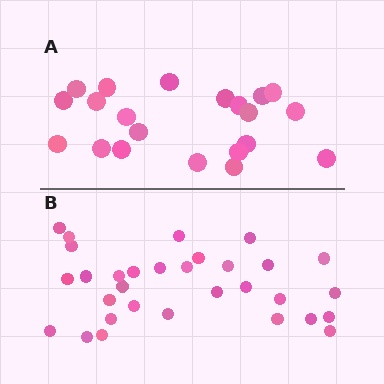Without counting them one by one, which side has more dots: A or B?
Region B (the bottom region) has more dots.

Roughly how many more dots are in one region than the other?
Region B has roughly 10 or so more dots than region A.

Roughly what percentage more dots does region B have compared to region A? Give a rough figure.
About 50% more.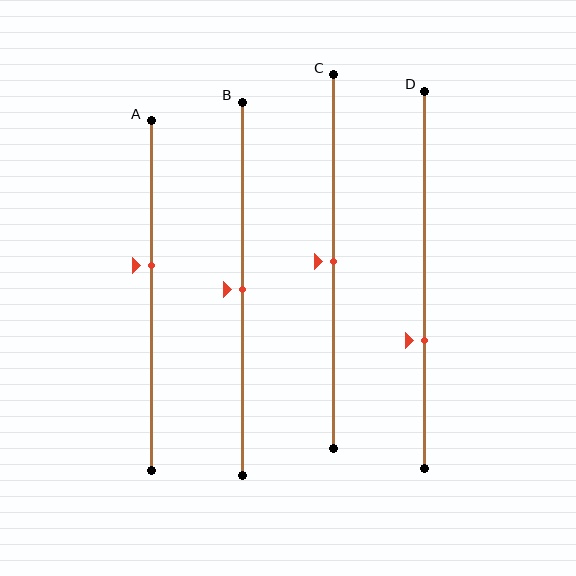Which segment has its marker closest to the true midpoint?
Segment B has its marker closest to the true midpoint.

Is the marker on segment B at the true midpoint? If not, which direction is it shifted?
Yes, the marker on segment B is at the true midpoint.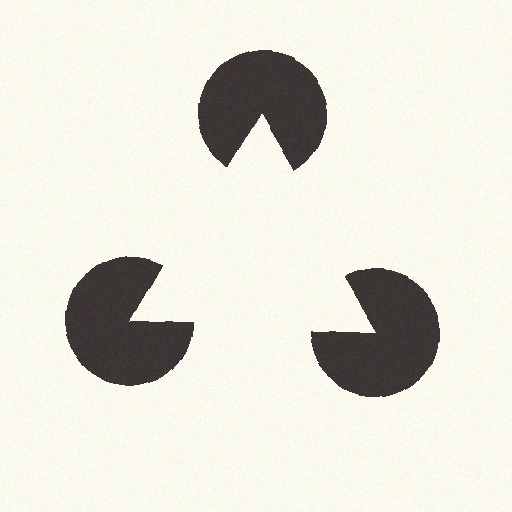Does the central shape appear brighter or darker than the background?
It typically appears slightly brighter than the background, even though no actual brightness change is drawn.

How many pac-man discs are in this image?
There are 3 — one at each vertex of the illusory triangle.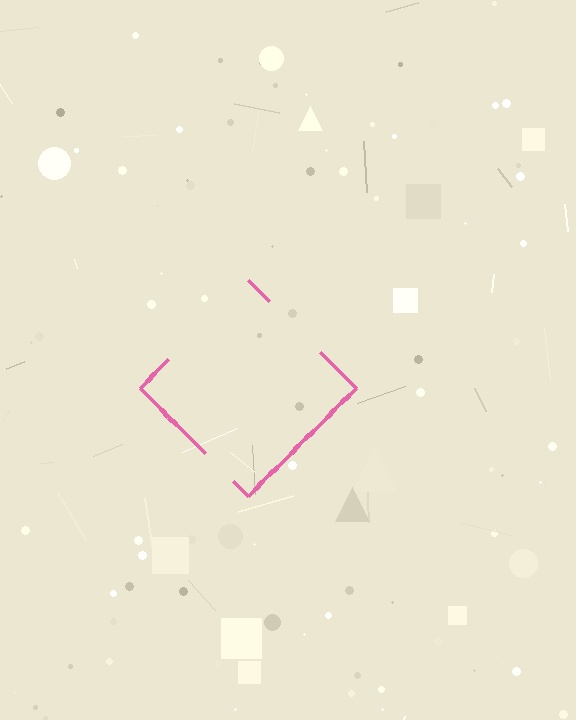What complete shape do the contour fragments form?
The contour fragments form a diamond.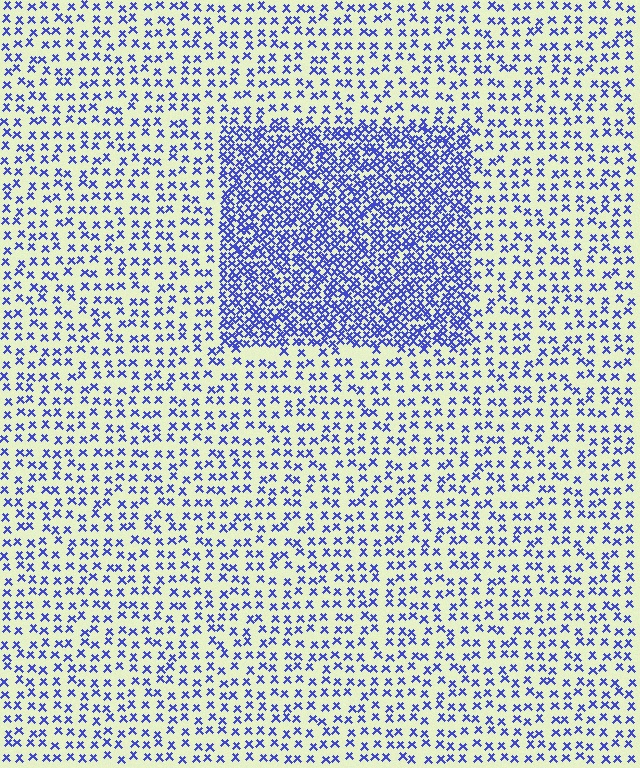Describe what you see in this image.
The image contains small blue elements arranged at two different densities. A rectangle-shaped region is visible where the elements are more densely packed than the surrounding area.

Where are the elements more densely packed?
The elements are more densely packed inside the rectangle boundary.